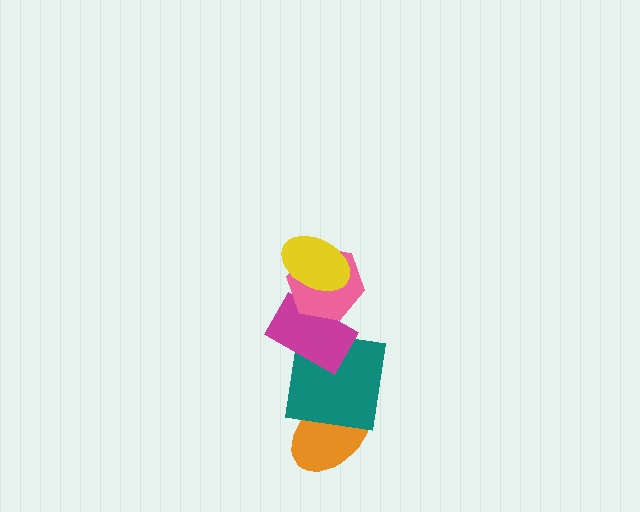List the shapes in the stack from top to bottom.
From top to bottom: the yellow ellipse, the pink hexagon, the magenta rectangle, the teal square, the orange ellipse.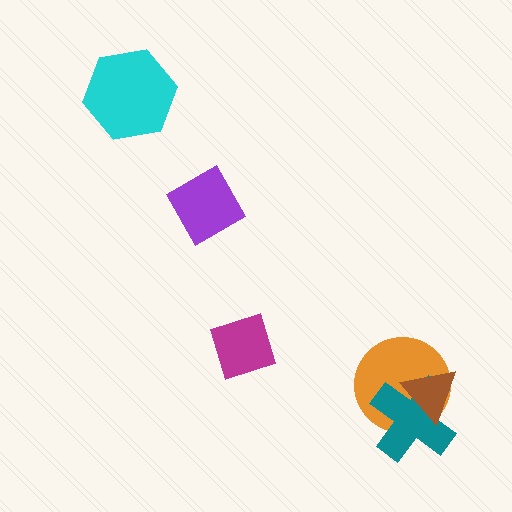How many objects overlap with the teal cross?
2 objects overlap with the teal cross.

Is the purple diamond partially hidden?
No, no other shape covers it.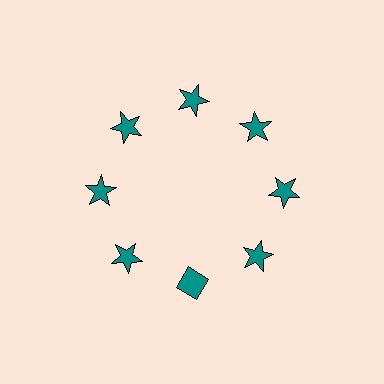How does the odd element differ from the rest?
It has a different shape: diamond instead of star.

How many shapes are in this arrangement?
There are 8 shapes arranged in a ring pattern.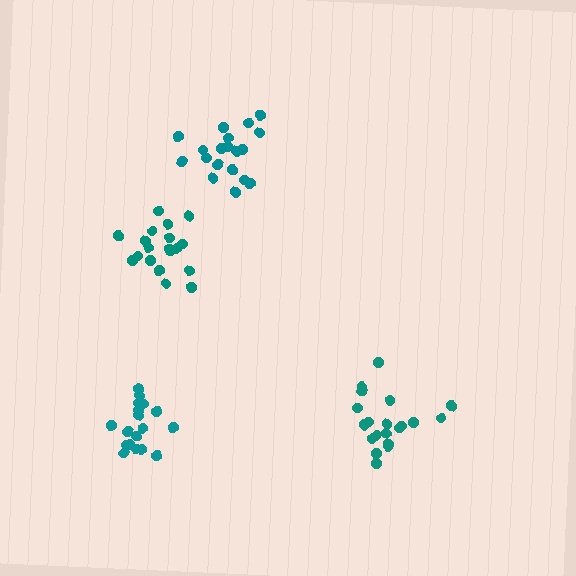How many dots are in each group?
Group 1: 20 dots, Group 2: 19 dots, Group 3: 19 dots, Group 4: 18 dots (76 total).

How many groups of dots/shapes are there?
There are 4 groups.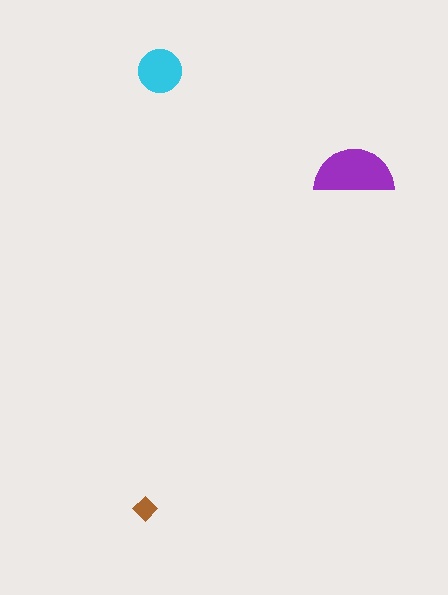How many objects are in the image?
There are 3 objects in the image.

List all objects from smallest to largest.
The brown diamond, the cyan circle, the purple semicircle.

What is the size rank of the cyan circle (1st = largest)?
2nd.